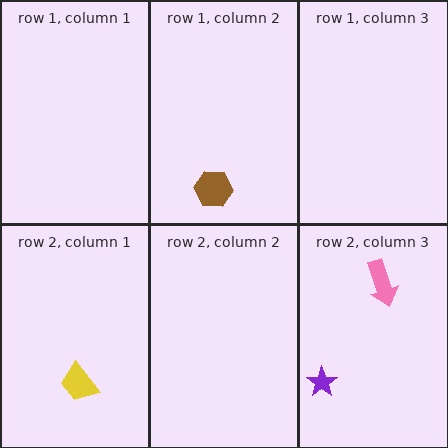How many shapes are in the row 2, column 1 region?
1.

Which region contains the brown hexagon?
The row 1, column 2 region.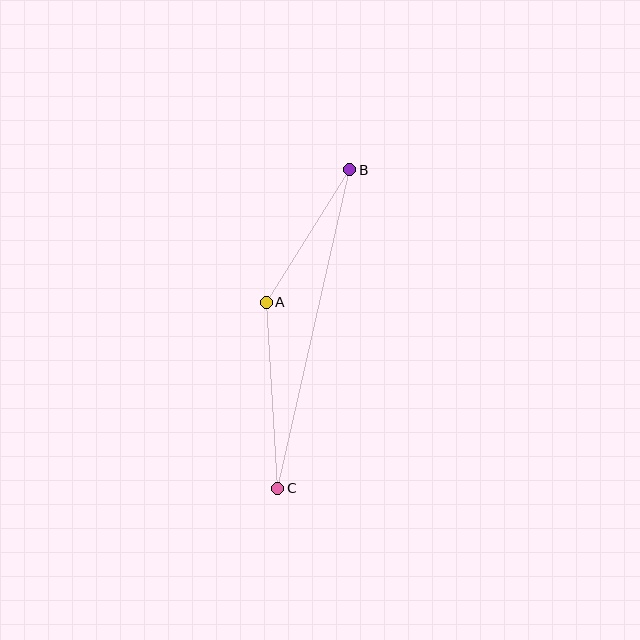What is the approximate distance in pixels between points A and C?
The distance between A and C is approximately 186 pixels.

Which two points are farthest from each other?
Points B and C are farthest from each other.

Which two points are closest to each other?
Points A and B are closest to each other.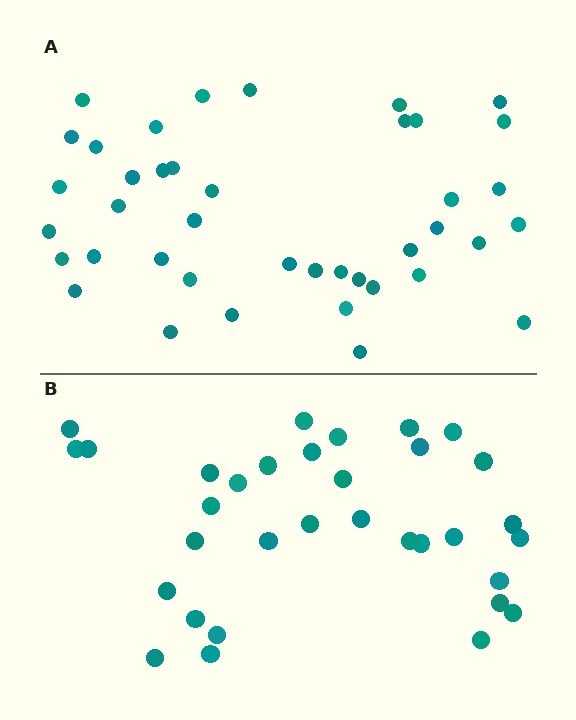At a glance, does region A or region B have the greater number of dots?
Region A (the top region) has more dots.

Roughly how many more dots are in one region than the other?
Region A has roughly 8 or so more dots than region B.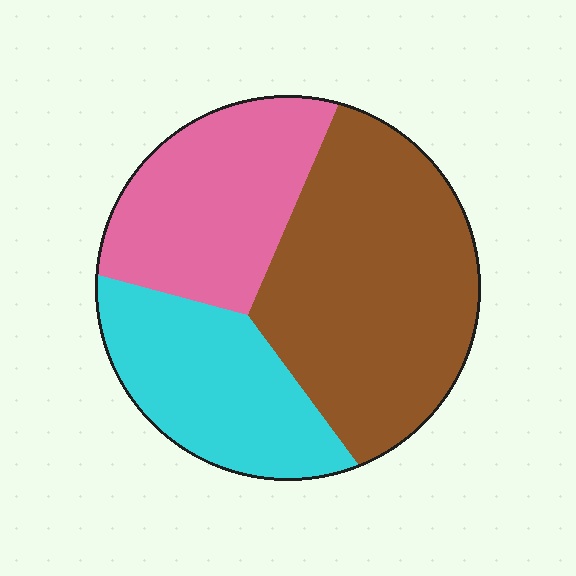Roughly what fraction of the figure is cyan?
Cyan takes up about one quarter (1/4) of the figure.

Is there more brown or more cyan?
Brown.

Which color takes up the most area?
Brown, at roughly 45%.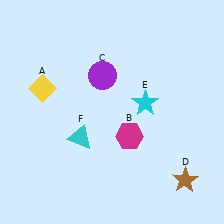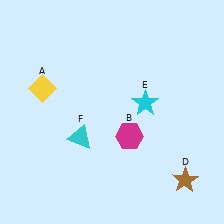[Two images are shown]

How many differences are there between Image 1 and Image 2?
There is 1 difference between the two images.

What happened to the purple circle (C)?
The purple circle (C) was removed in Image 2. It was in the top-left area of Image 1.